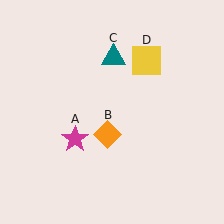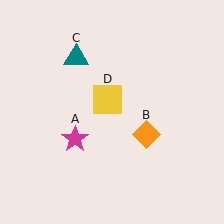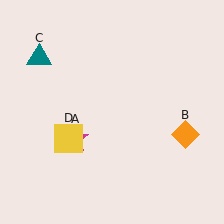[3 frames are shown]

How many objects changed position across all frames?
3 objects changed position: orange diamond (object B), teal triangle (object C), yellow square (object D).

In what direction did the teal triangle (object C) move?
The teal triangle (object C) moved left.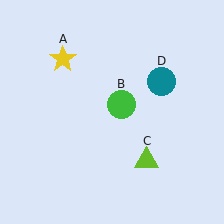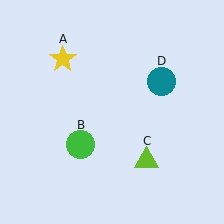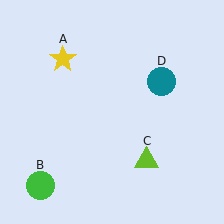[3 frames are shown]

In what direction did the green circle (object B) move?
The green circle (object B) moved down and to the left.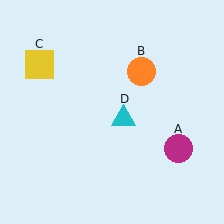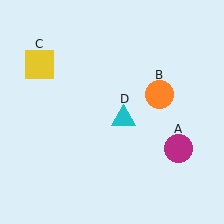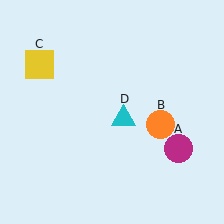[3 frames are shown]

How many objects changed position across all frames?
1 object changed position: orange circle (object B).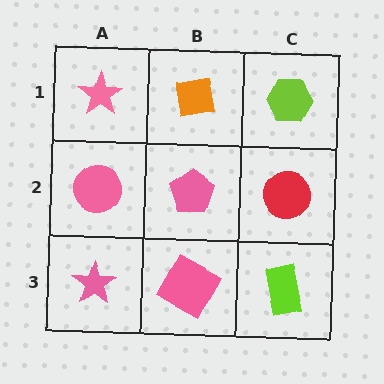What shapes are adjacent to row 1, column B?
A pink pentagon (row 2, column B), a pink star (row 1, column A), a lime hexagon (row 1, column C).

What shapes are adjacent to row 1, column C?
A red circle (row 2, column C), an orange square (row 1, column B).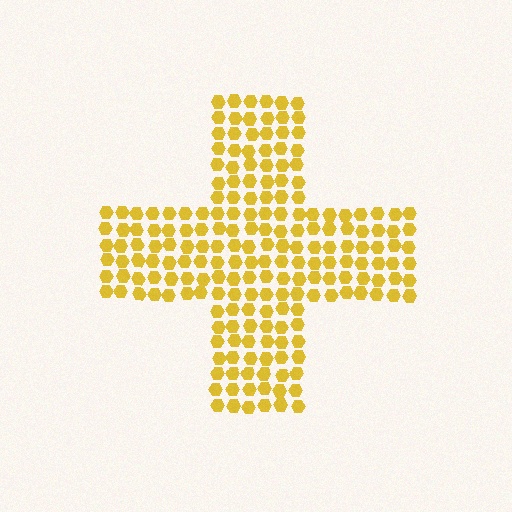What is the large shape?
The large shape is a cross.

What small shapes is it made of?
It is made of small hexagons.